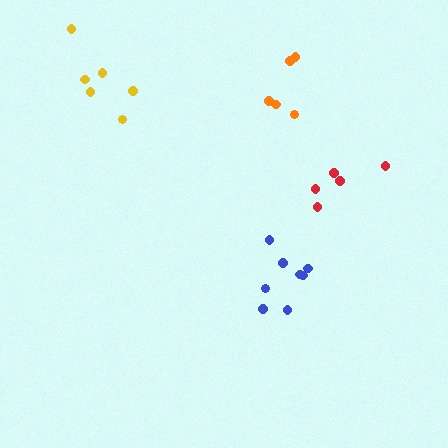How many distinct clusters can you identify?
There are 4 distinct clusters.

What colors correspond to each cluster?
The clusters are colored: yellow, red, blue, orange.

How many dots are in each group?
Group 1: 6 dots, Group 2: 5 dots, Group 3: 8 dots, Group 4: 5 dots (24 total).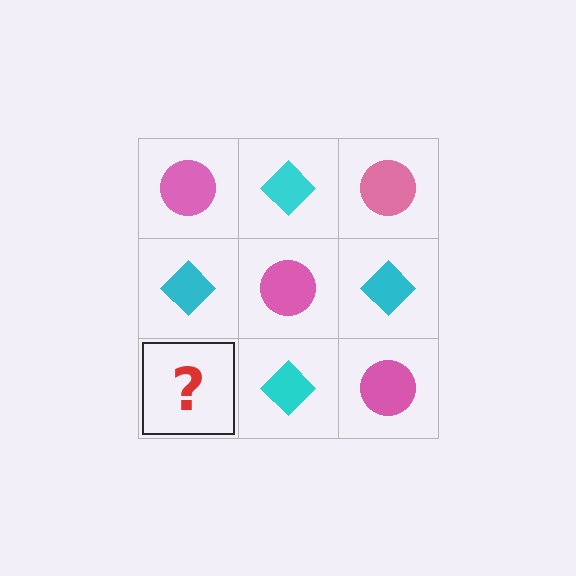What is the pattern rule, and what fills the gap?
The rule is that it alternates pink circle and cyan diamond in a checkerboard pattern. The gap should be filled with a pink circle.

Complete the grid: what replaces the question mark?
The question mark should be replaced with a pink circle.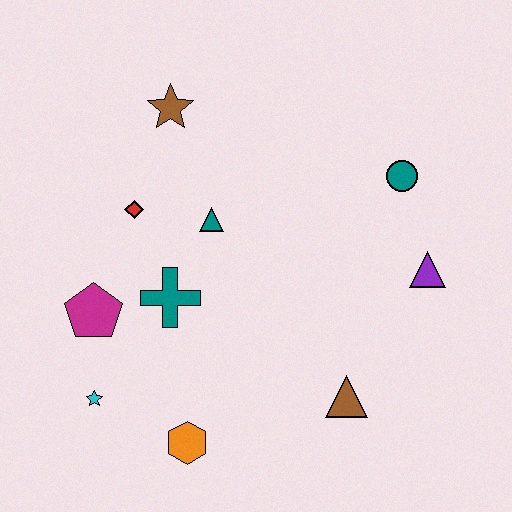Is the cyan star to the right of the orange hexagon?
No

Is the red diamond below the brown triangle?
No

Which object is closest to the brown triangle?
The purple triangle is closest to the brown triangle.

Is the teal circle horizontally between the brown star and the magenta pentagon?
No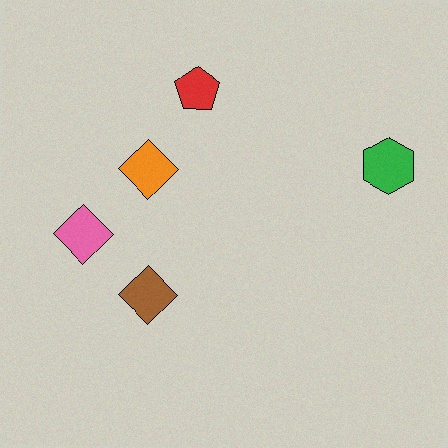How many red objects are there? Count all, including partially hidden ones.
There is 1 red object.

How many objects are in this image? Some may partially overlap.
There are 5 objects.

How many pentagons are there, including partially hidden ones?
There is 1 pentagon.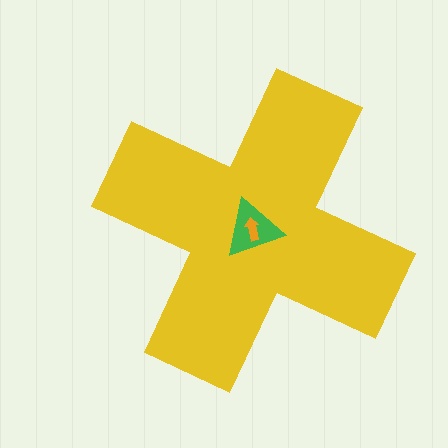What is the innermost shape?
The orange arrow.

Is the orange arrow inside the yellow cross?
Yes.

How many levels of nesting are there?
3.